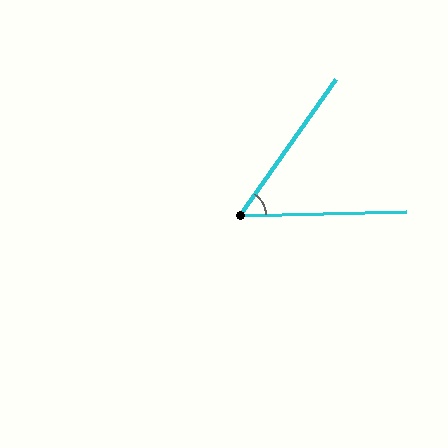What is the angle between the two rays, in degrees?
Approximately 54 degrees.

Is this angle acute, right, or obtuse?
It is acute.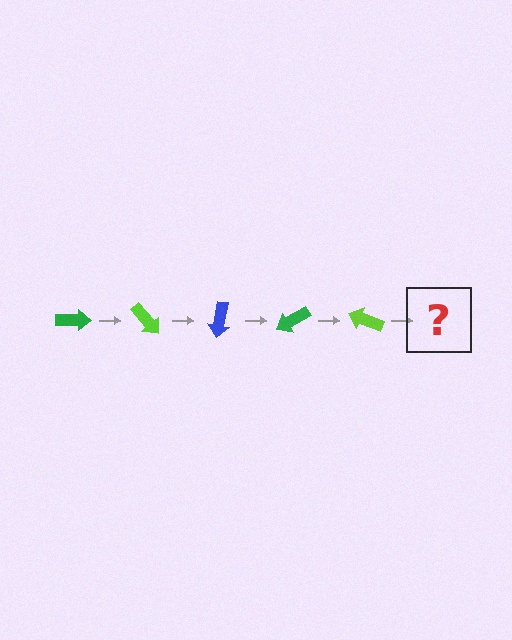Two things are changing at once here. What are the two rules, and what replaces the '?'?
The two rules are that it rotates 50 degrees each step and the color cycles through green, lime, and blue. The '?' should be a blue arrow, rotated 250 degrees from the start.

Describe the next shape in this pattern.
It should be a blue arrow, rotated 250 degrees from the start.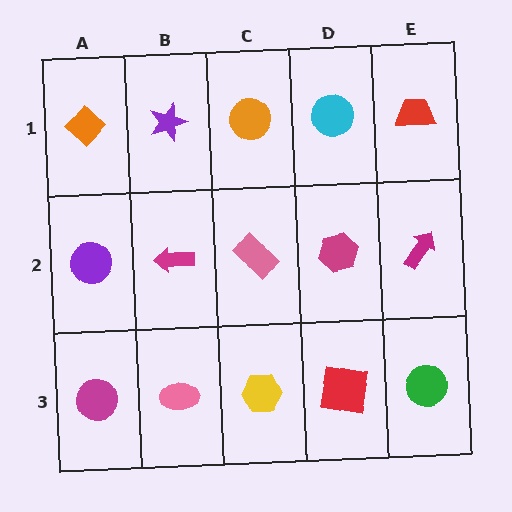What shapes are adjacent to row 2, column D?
A cyan circle (row 1, column D), a red square (row 3, column D), a pink rectangle (row 2, column C), a magenta arrow (row 2, column E).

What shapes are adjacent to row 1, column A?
A purple circle (row 2, column A), a purple star (row 1, column B).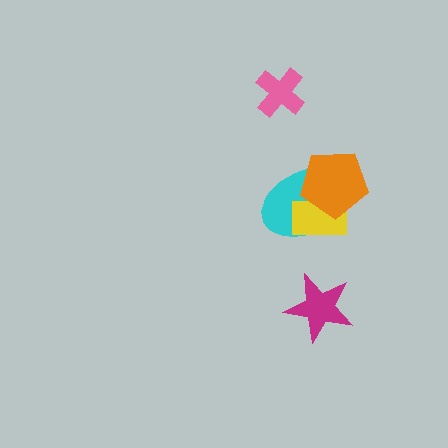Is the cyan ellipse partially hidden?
Yes, it is partially covered by another shape.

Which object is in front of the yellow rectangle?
The orange pentagon is in front of the yellow rectangle.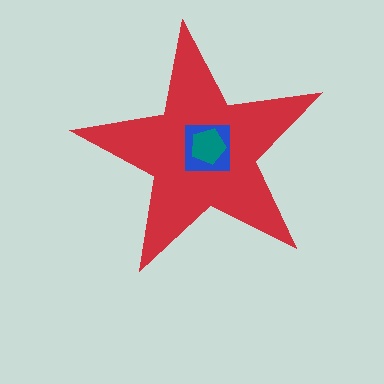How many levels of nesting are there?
3.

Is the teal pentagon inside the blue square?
Yes.